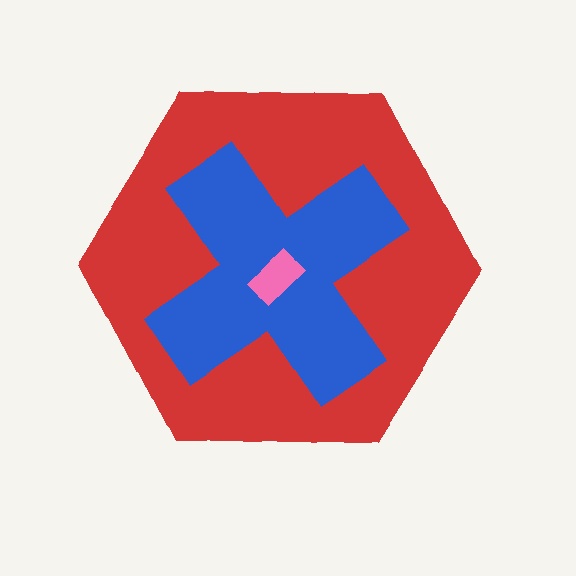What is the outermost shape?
The red hexagon.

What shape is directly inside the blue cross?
The pink rectangle.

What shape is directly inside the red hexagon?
The blue cross.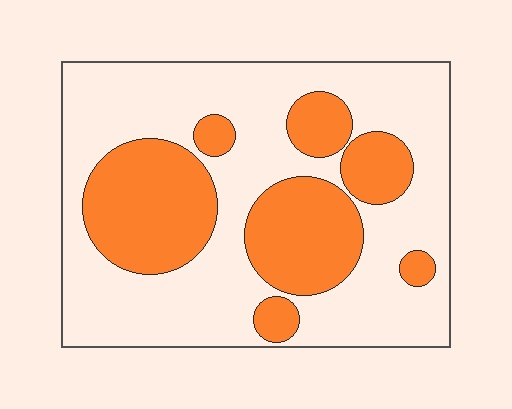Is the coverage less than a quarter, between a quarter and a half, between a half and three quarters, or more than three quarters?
Between a quarter and a half.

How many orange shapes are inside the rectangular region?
7.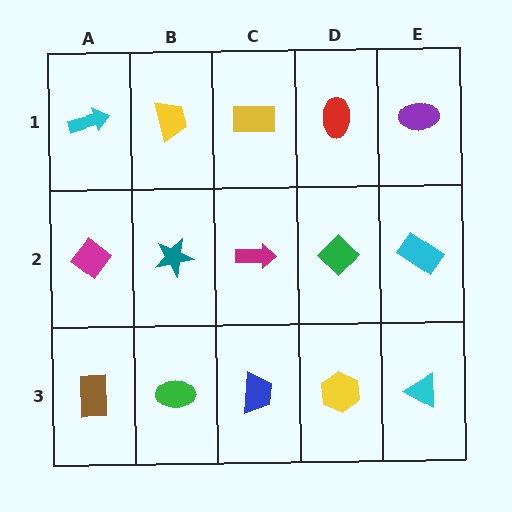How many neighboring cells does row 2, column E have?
3.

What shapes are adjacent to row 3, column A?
A magenta diamond (row 2, column A), a green ellipse (row 3, column B).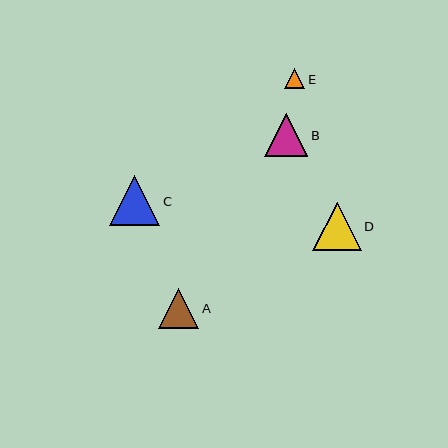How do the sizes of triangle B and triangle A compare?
Triangle B and triangle A are approximately the same size.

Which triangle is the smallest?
Triangle E is the smallest with a size of approximately 21 pixels.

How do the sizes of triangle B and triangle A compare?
Triangle B and triangle A are approximately the same size.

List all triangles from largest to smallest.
From largest to smallest: C, D, B, A, E.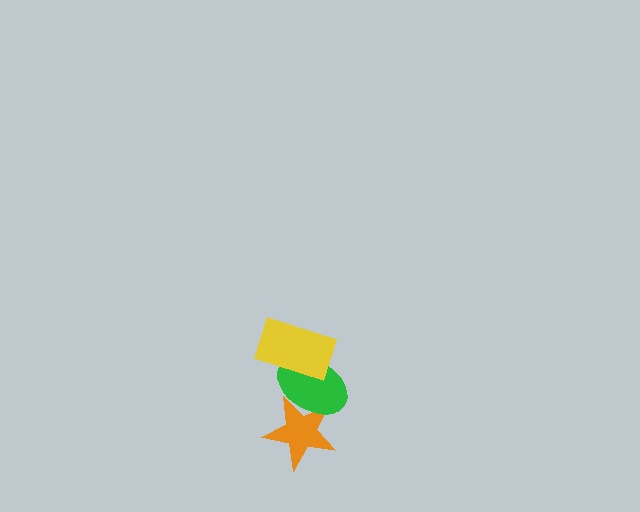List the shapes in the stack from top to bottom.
From top to bottom: the yellow rectangle, the green ellipse, the orange star.